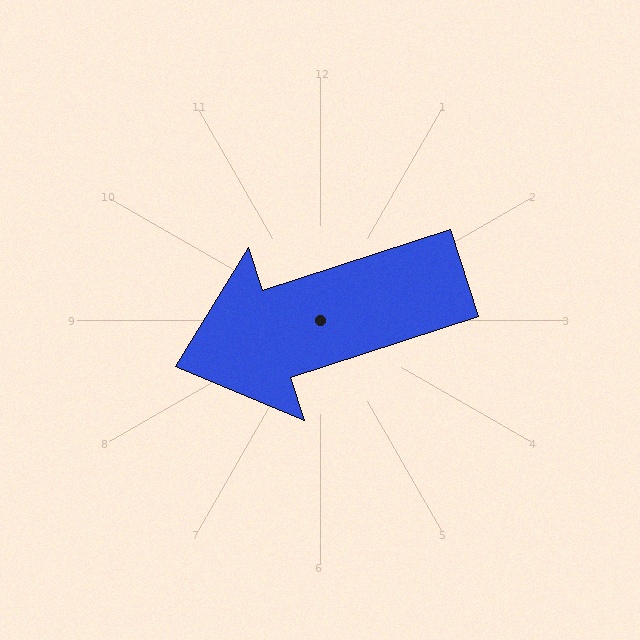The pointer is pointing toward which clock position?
Roughly 8 o'clock.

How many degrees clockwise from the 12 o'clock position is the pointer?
Approximately 252 degrees.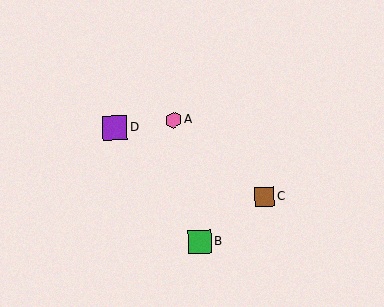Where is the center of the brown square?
The center of the brown square is at (264, 197).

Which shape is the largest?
The purple square (labeled D) is the largest.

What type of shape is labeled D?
Shape D is a purple square.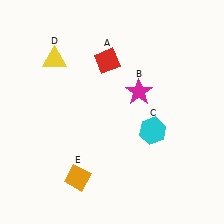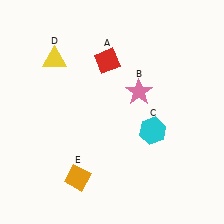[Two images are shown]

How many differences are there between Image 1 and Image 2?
There is 1 difference between the two images.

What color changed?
The star (B) changed from magenta in Image 1 to pink in Image 2.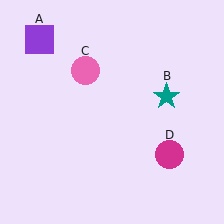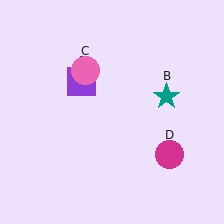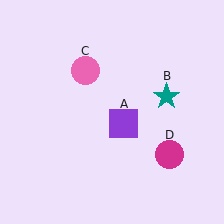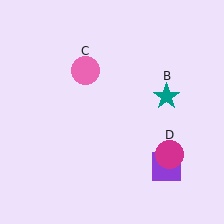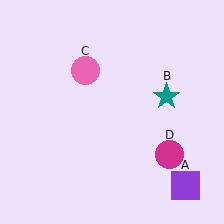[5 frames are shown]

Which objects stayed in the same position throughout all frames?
Teal star (object B) and pink circle (object C) and magenta circle (object D) remained stationary.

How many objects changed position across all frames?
1 object changed position: purple square (object A).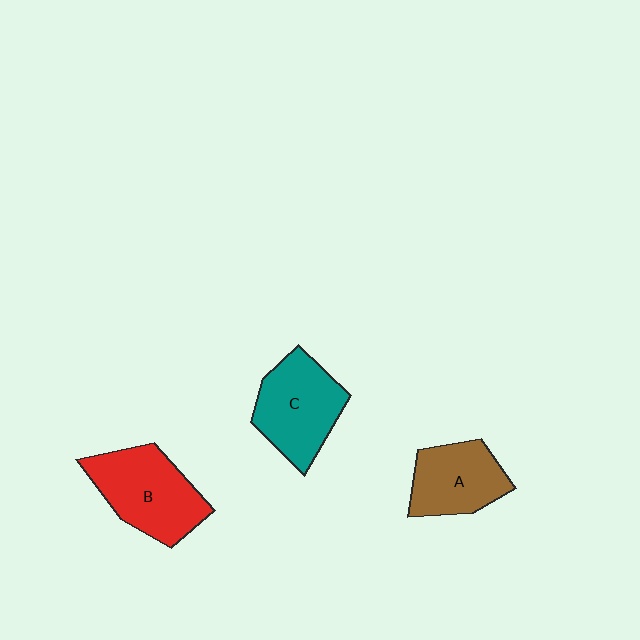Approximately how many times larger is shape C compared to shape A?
Approximately 1.2 times.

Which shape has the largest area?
Shape B (red).